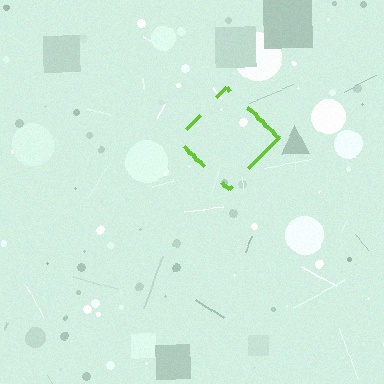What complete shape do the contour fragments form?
The contour fragments form a diamond.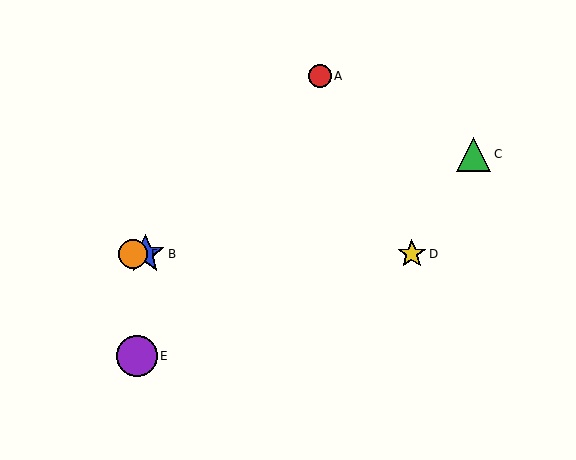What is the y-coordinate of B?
Object B is at y≈254.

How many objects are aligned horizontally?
3 objects (B, D, F) are aligned horizontally.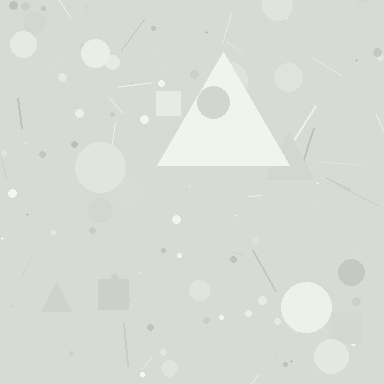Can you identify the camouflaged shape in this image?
The camouflaged shape is a triangle.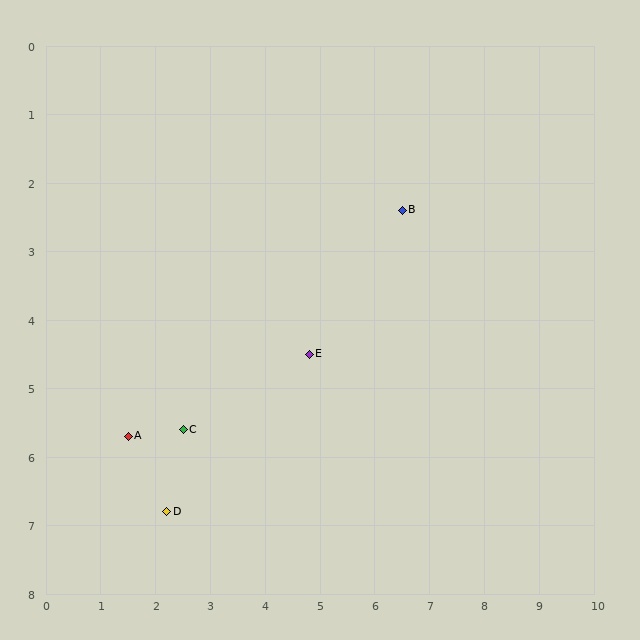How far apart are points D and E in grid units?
Points D and E are about 3.5 grid units apart.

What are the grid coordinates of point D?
Point D is at approximately (2.2, 6.8).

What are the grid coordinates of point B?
Point B is at approximately (6.5, 2.4).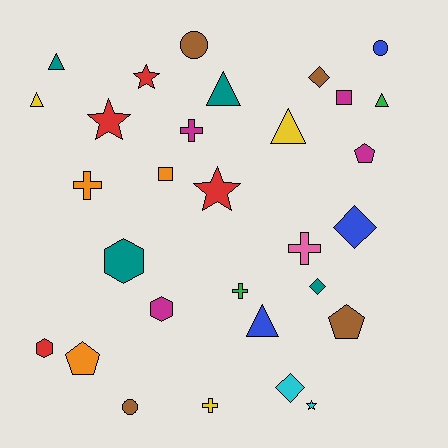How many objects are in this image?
There are 30 objects.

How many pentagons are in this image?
There are 3 pentagons.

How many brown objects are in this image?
There are 4 brown objects.